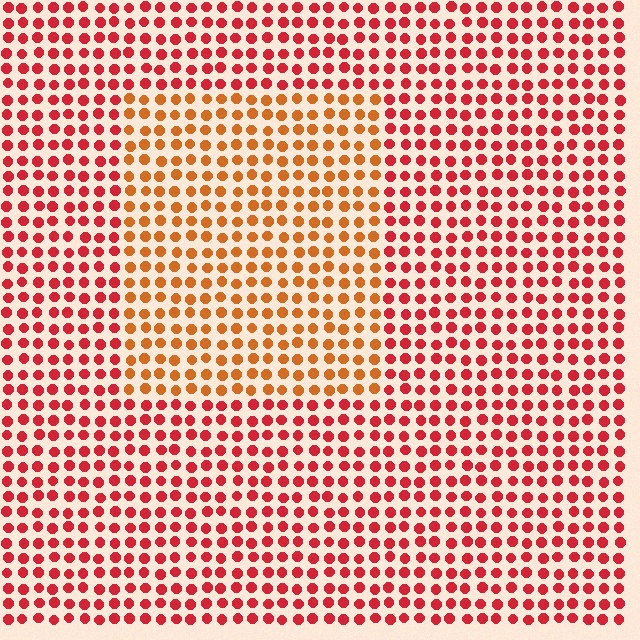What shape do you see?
I see a rectangle.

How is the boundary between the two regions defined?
The boundary is defined purely by a slight shift in hue (about 32 degrees). Spacing, size, and orientation are identical on both sides.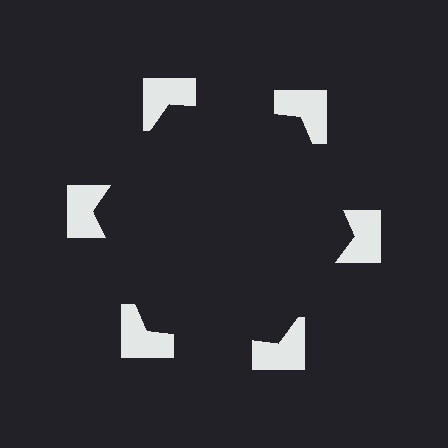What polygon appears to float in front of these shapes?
An illusory hexagon — its edges are inferred from the aligned wedge cuts in the notched squares, not physically drawn.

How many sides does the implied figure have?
6 sides.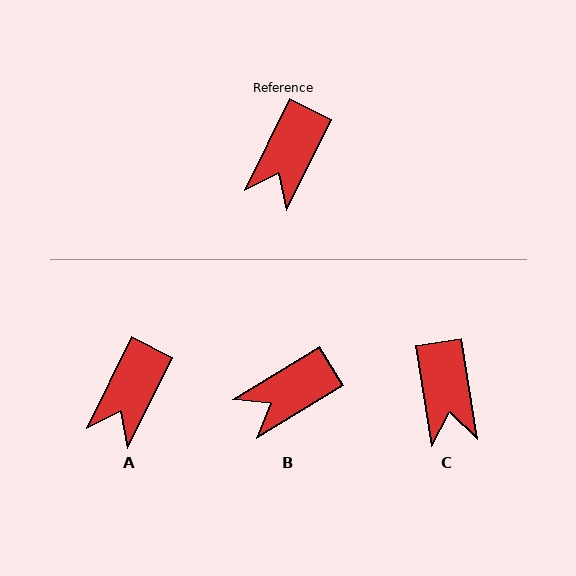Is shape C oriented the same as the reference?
No, it is off by about 35 degrees.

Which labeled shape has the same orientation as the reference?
A.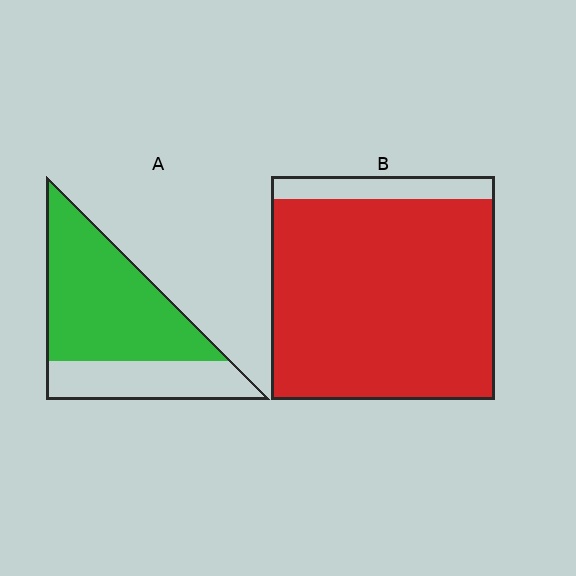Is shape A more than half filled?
Yes.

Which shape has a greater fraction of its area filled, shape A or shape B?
Shape B.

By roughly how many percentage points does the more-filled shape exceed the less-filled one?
By roughly 20 percentage points (B over A).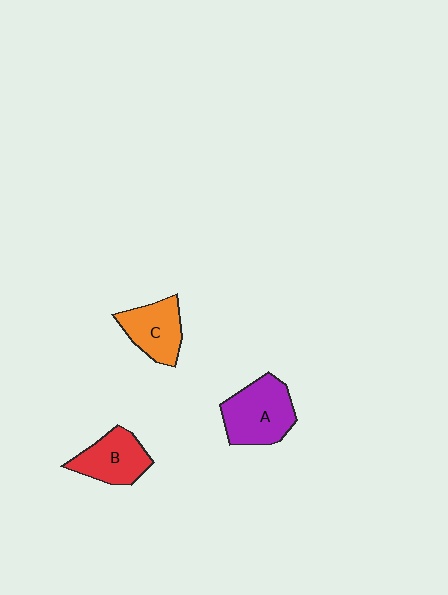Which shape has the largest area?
Shape A (purple).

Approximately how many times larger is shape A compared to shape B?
Approximately 1.3 times.